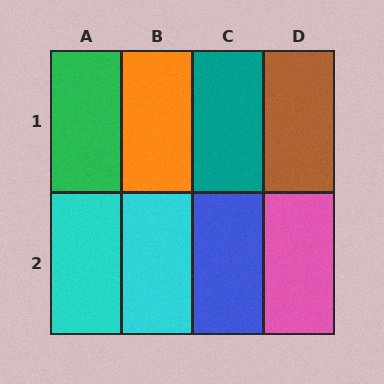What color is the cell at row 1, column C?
Teal.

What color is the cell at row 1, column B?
Orange.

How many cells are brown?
1 cell is brown.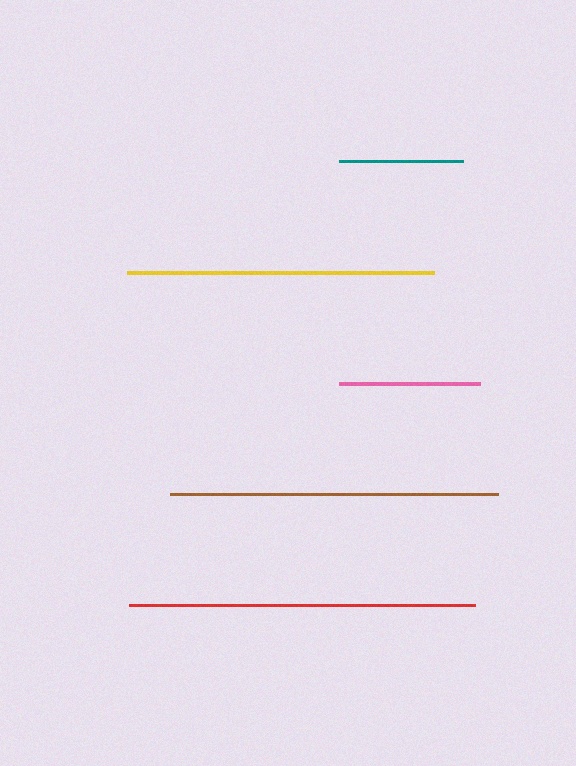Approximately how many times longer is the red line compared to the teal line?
The red line is approximately 2.8 times the length of the teal line.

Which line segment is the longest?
The red line is the longest at approximately 346 pixels.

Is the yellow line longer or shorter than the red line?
The red line is longer than the yellow line.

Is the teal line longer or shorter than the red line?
The red line is longer than the teal line.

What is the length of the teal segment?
The teal segment is approximately 123 pixels long.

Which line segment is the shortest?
The teal line is the shortest at approximately 123 pixels.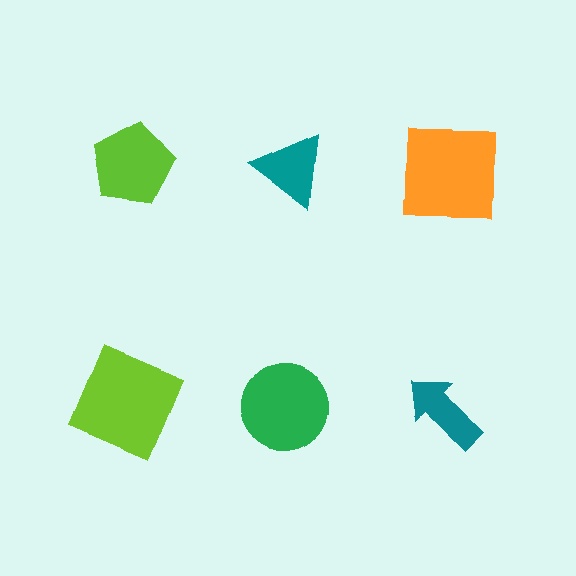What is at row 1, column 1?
A lime pentagon.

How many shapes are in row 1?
3 shapes.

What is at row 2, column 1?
A lime square.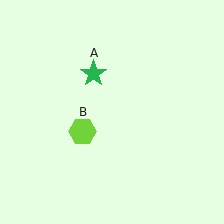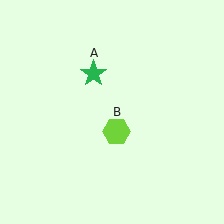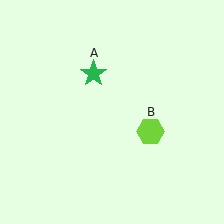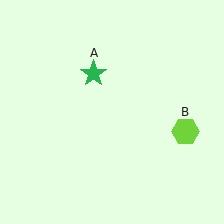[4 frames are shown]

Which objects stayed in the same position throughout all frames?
Green star (object A) remained stationary.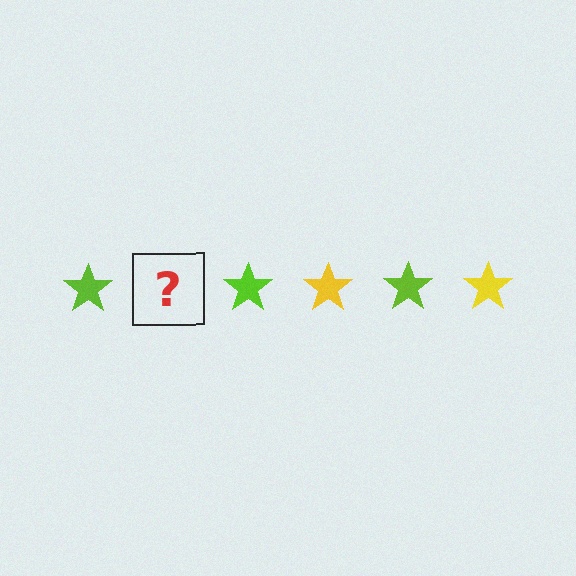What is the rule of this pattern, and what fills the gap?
The rule is that the pattern cycles through lime, yellow stars. The gap should be filled with a yellow star.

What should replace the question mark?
The question mark should be replaced with a yellow star.